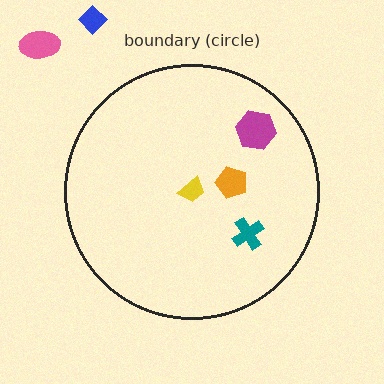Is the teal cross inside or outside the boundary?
Inside.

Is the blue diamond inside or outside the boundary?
Outside.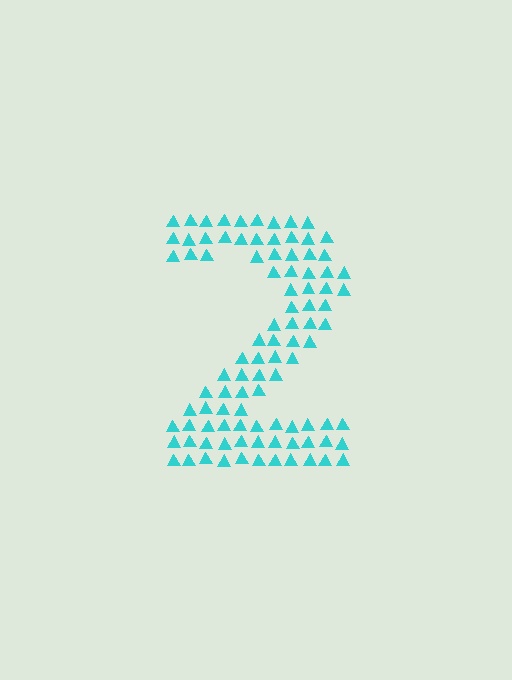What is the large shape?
The large shape is the digit 2.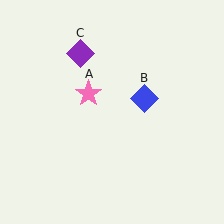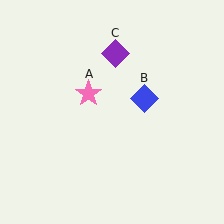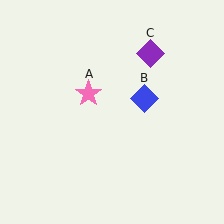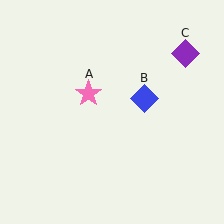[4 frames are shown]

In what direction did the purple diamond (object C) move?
The purple diamond (object C) moved right.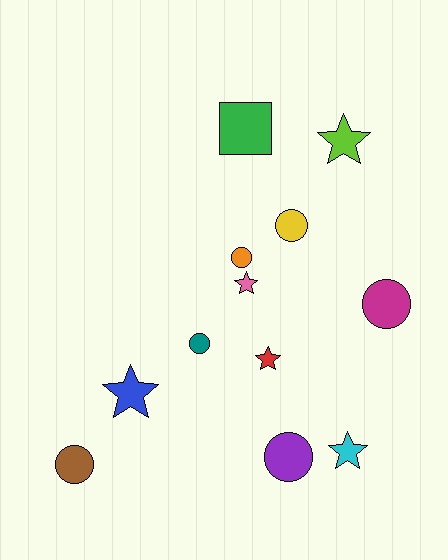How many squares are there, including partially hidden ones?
There is 1 square.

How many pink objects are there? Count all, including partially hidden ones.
There is 1 pink object.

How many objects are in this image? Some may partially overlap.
There are 12 objects.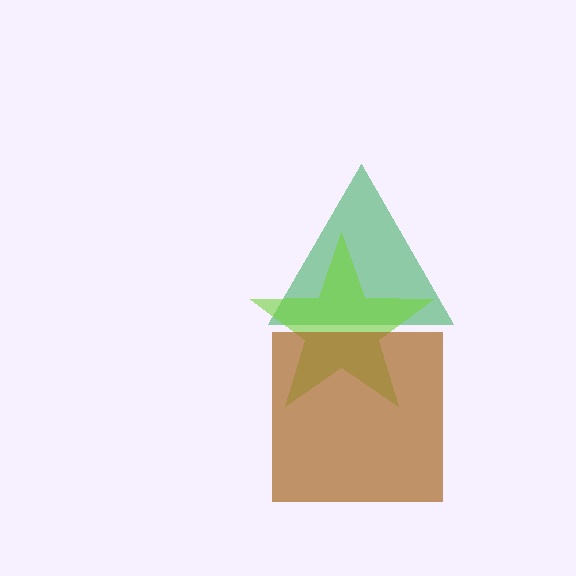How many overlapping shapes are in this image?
There are 3 overlapping shapes in the image.